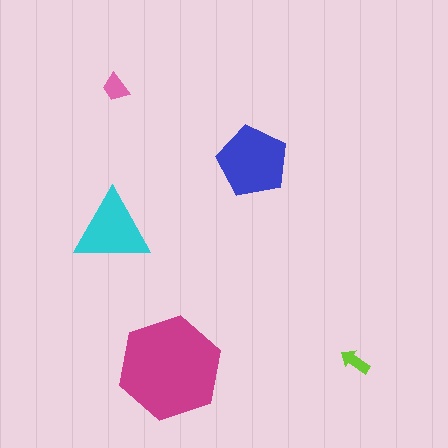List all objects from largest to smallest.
The magenta hexagon, the blue pentagon, the cyan triangle, the pink trapezoid, the lime arrow.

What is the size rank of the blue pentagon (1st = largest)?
2nd.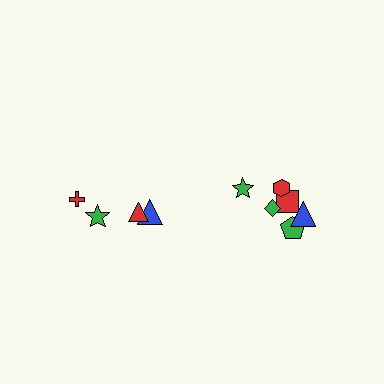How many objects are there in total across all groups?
There are 10 objects.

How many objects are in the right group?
There are 6 objects.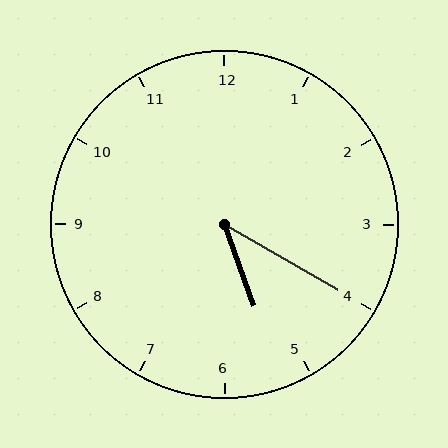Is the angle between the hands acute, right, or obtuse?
It is acute.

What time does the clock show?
5:20.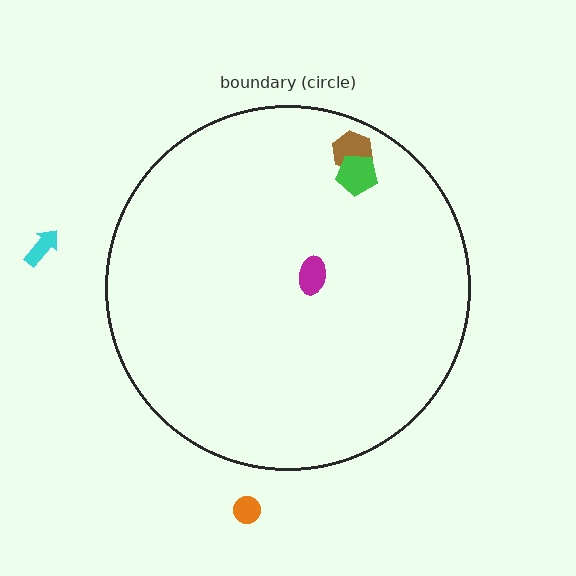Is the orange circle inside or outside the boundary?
Outside.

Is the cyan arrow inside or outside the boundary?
Outside.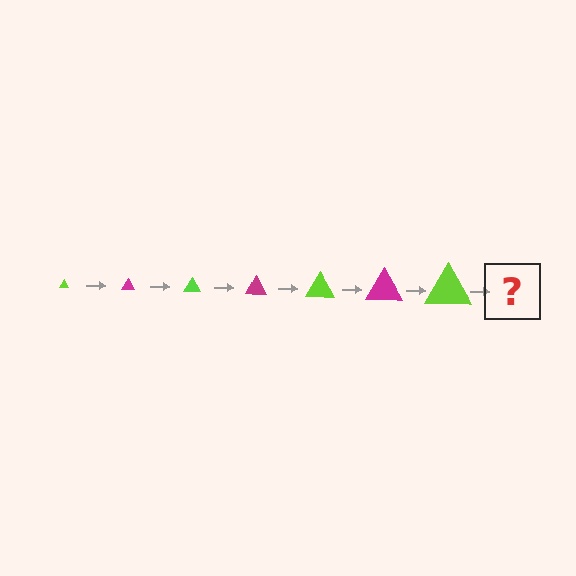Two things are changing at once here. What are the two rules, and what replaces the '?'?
The two rules are that the triangle grows larger each step and the color cycles through lime and magenta. The '?' should be a magenta triangle, larger than the previous one.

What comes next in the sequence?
The next element should be a magenta triangle, larger than the previous one.